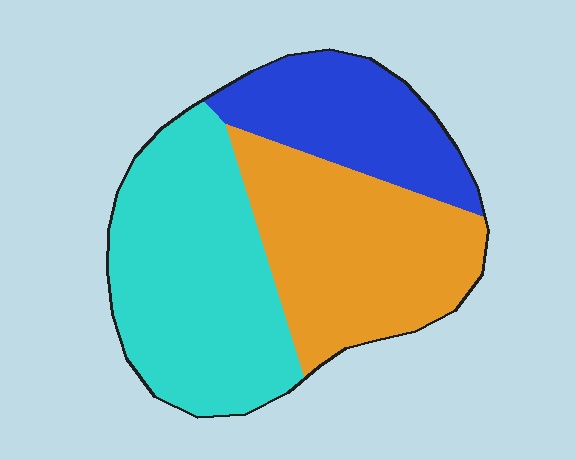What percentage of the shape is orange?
Orange takes up between a third and a half of the shape.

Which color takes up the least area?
Blue, at roughly 25%.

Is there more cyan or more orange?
Cyan.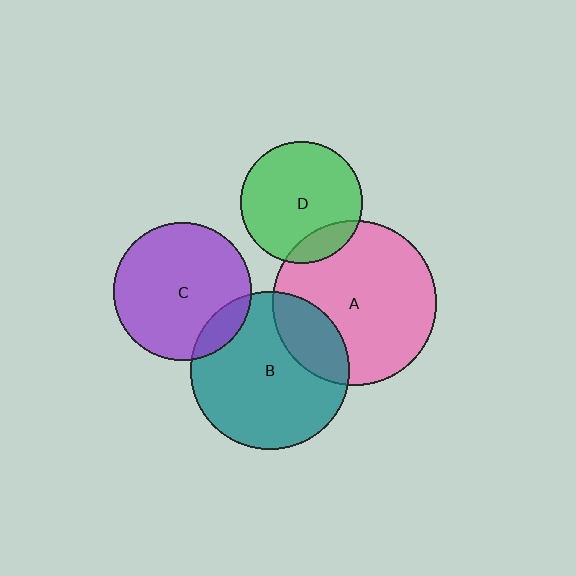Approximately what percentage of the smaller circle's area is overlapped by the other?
Approximately 15%.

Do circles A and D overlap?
Yes.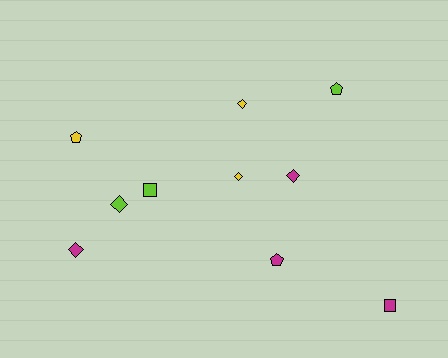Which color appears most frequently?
Magenta, with 4 objects.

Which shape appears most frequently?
Diamond, with 5 objects.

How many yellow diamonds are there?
There are 2 yellow diamonds.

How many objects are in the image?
There are 10 objects.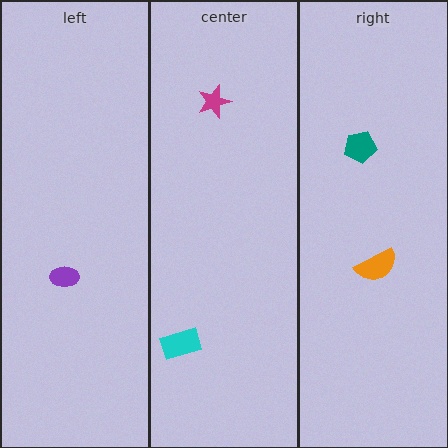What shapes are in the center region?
The magenta star, the cyan rectangle.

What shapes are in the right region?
The orange semicircle, the teal pentagon.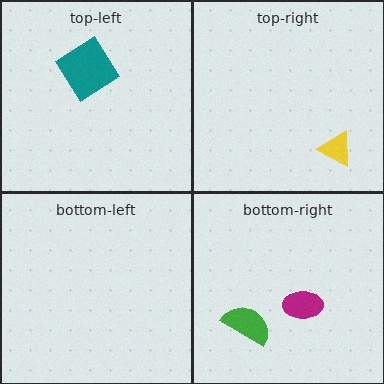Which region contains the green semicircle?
The bottom-right region.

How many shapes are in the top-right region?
1.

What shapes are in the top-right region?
The yellow triangle.